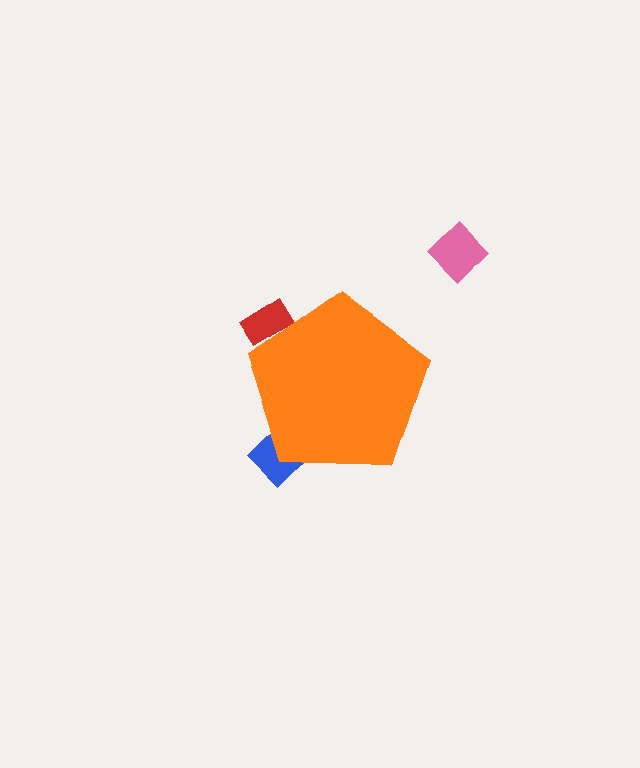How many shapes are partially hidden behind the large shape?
2 shapes are partially hidden.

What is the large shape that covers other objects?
An orange pentagon.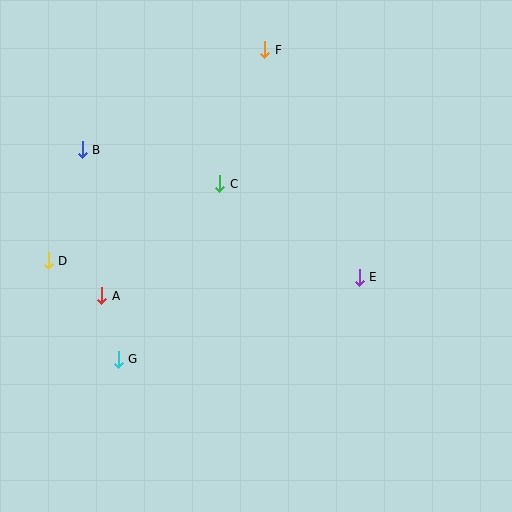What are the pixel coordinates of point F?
Point F is at (265, 50).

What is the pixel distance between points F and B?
The distance between F and B is 208 pixels.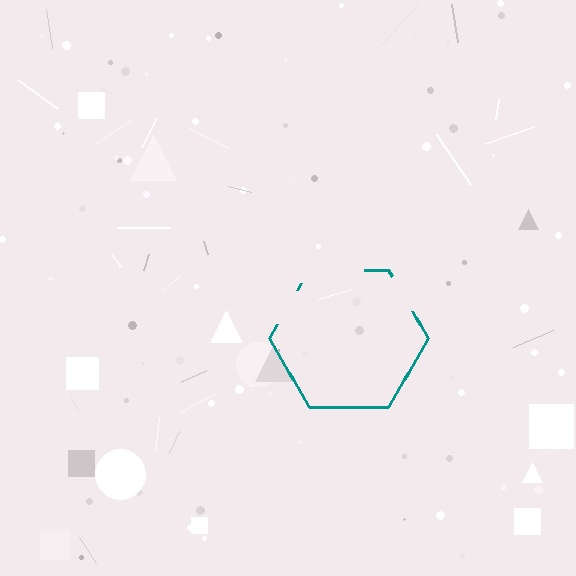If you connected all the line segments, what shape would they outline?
They would outline a hexagon.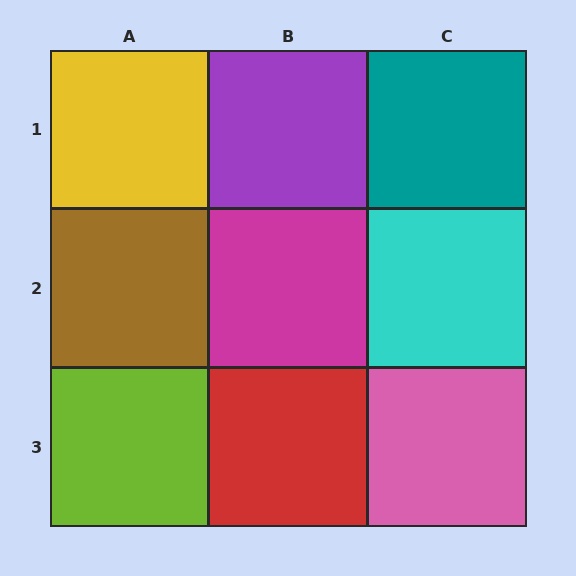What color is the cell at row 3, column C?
Pink.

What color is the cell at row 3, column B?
Red.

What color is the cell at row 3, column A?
Lime.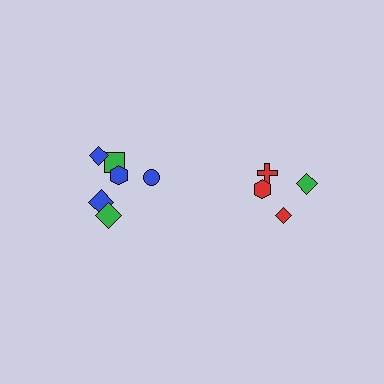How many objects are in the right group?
There are 4 objects.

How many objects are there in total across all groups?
There are 10 objects.